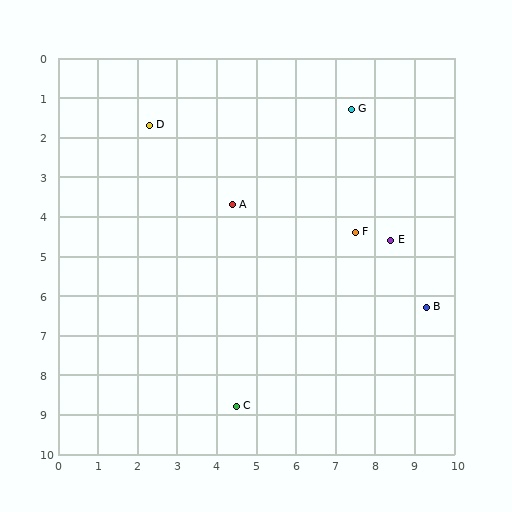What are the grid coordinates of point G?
Point G is at approximately (7.4, 1.3).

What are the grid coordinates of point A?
Point A is at approximately (4.4, 3.7).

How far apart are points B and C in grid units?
Points B and C are about 5.4 grid units apart.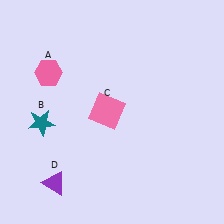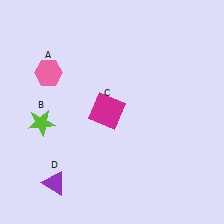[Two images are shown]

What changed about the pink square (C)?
In Image 1, C is pink. In Image 2, it changed to magenta.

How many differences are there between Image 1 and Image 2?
There are 2 differences between the two images.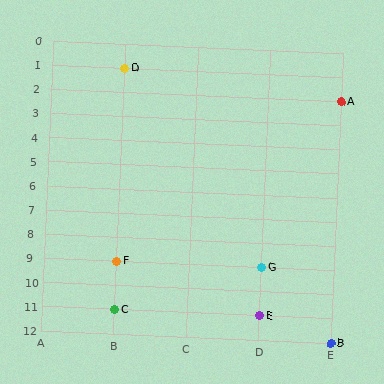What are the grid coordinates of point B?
Point B is at grid coordinates (E, 12).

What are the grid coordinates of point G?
Point G is at grid coordinates (D, 9).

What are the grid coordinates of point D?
Point D is at grid coordinates (B, 1).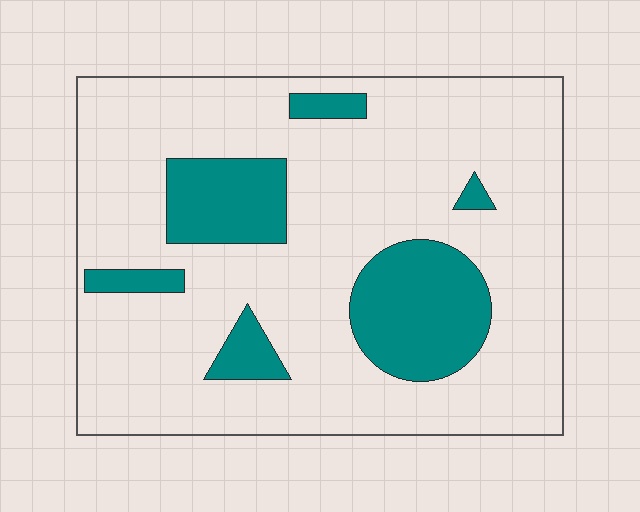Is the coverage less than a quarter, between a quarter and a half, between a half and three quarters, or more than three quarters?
Less than a quarter.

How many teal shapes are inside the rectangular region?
6.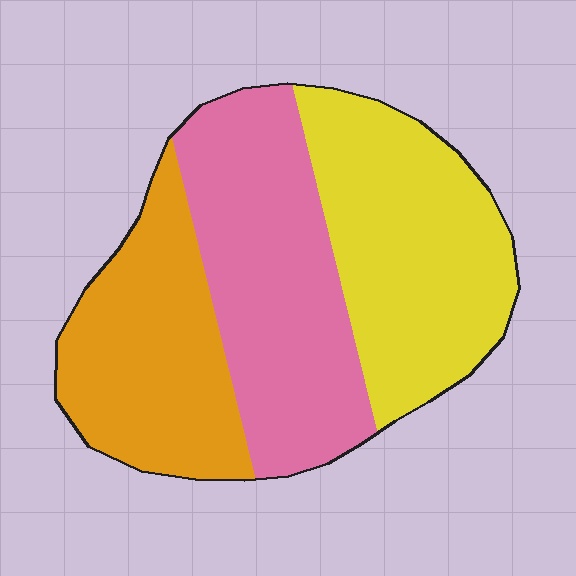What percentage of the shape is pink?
Pink covers about 35% of the shape.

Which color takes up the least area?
Orange, at roughly 30%.